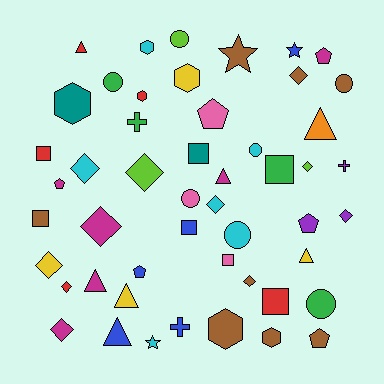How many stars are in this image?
There are 3 stars.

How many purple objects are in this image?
There are 3 purple objects.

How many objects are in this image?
There are 50 objects.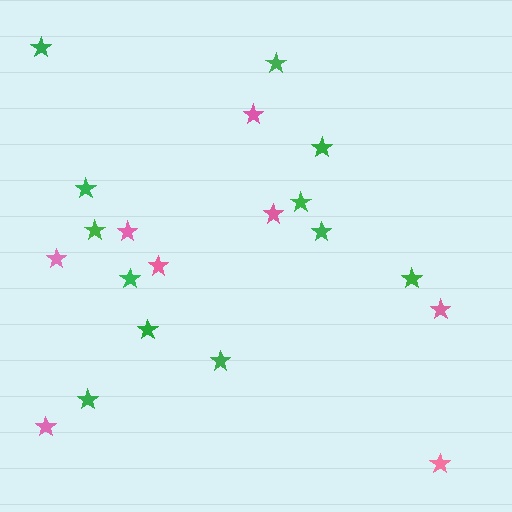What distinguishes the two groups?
There are 2 groups: one group of pink stars (8) and one group of green stars (12).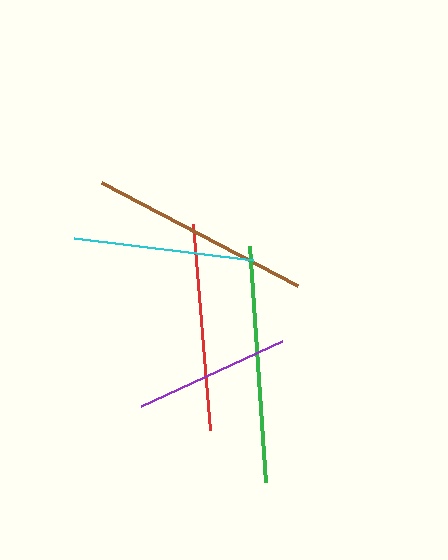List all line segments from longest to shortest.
From longest to shortest: green, brown, red, cyan, purple.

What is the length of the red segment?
The red segment is approximately 206 pixels long.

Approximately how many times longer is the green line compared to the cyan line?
The green line is approximately 1.3 times the length of the cyan line.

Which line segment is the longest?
The green line is the longest at approximately 237 pixels.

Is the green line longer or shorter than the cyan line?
The green line is longer than the cyan line.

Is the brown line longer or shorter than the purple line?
The brown line is longer than the purple line.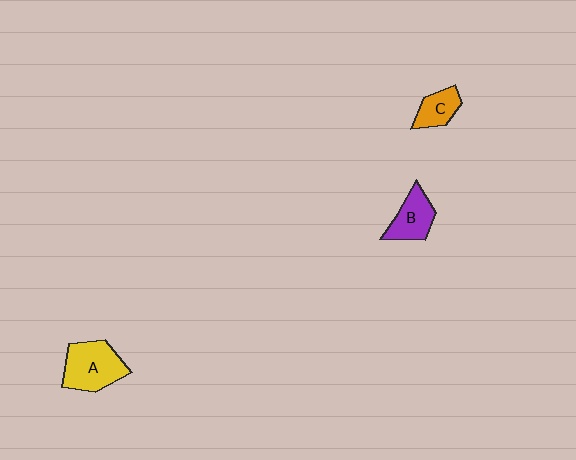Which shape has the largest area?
Shape A (yellow).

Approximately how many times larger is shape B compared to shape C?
Approximately 1.3 times.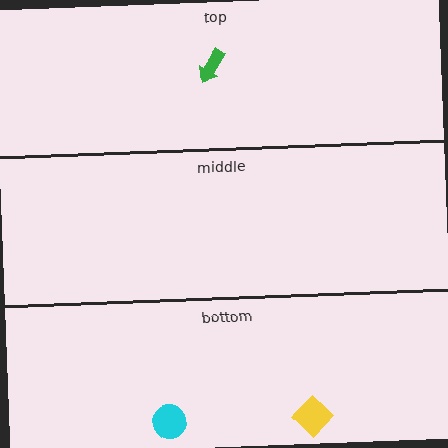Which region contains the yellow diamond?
The bottom region.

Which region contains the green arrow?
The top region.